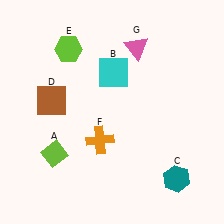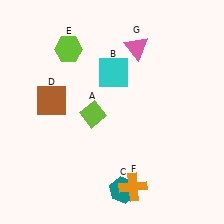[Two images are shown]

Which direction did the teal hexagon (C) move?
The teal hexagon (C) moved left.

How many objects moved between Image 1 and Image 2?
3 objects moved between the two images.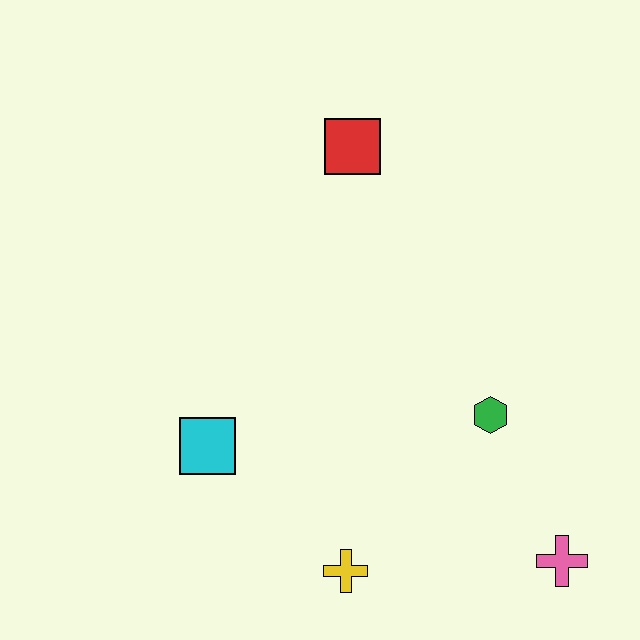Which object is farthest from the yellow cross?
The red square is farthest from the yellow cross.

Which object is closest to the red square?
The green hexagon is closest to the red square.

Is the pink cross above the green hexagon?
No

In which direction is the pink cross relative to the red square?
The pink cross is below the red square.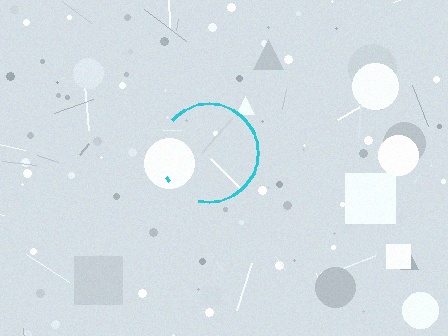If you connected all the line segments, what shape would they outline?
They would outline a circle.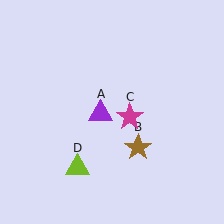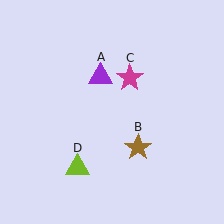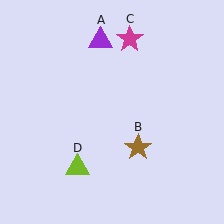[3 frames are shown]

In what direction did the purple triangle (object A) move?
The purple triangle (object A) moved up.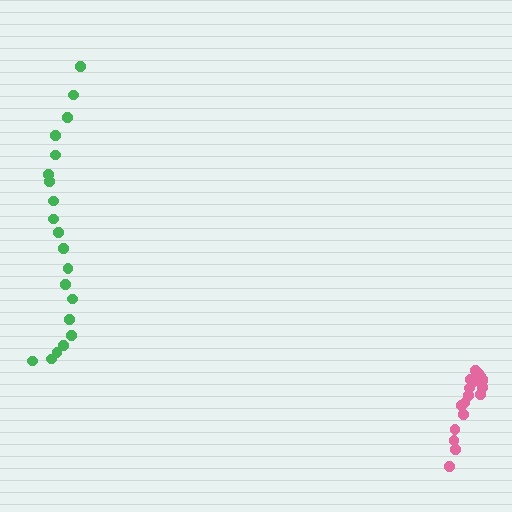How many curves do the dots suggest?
There are 2 distinct paths.